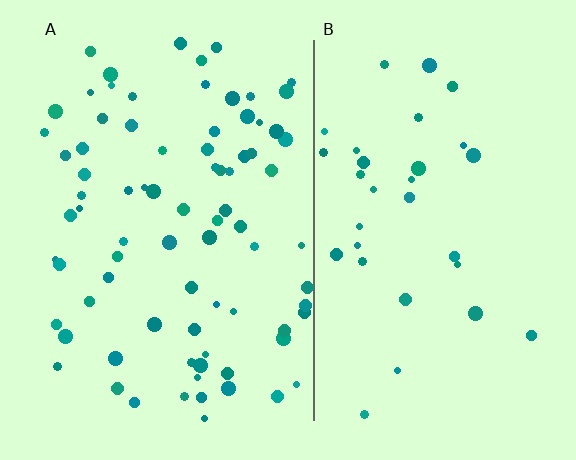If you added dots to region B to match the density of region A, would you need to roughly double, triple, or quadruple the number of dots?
Approximately triple.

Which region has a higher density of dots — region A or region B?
A (the left).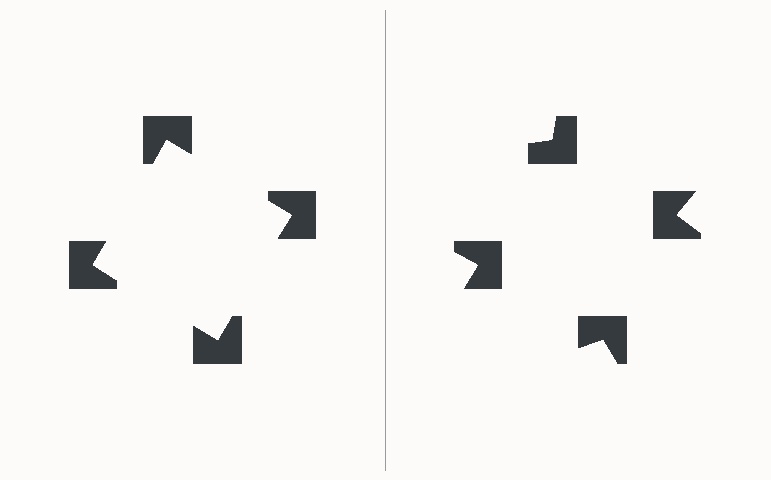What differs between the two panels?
The notched squares are positioned identically on both sides; only the wedge orientations differ. On the left they align to a square; on the right they are misaligned.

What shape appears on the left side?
An illusory square.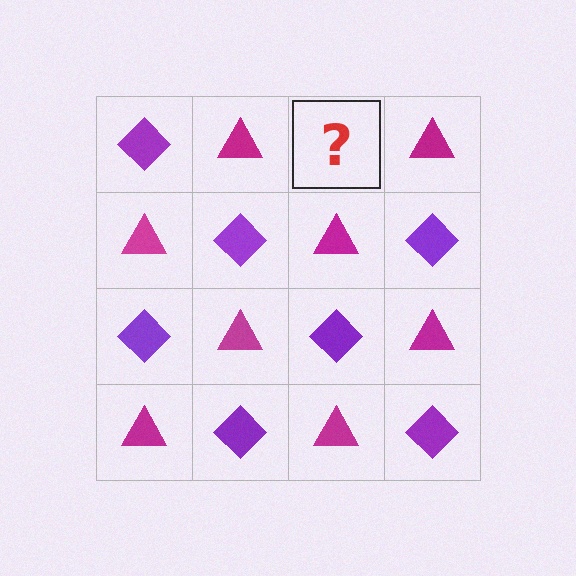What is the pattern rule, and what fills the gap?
The rule is that it alternates purple diamond and magenta triangle in a checkerboard pattern. The gap should be filled with a purple diamond.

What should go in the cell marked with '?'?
The missing cell should contain a purple diamond.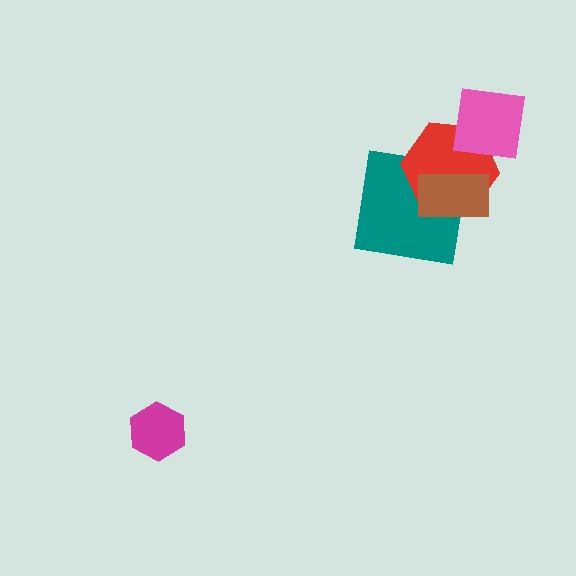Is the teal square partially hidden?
Yes, it is partially covered by another shape.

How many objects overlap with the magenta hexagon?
0 objects overlap with the magenta hexagon.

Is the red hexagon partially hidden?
Yes, it is partially covered by another shape.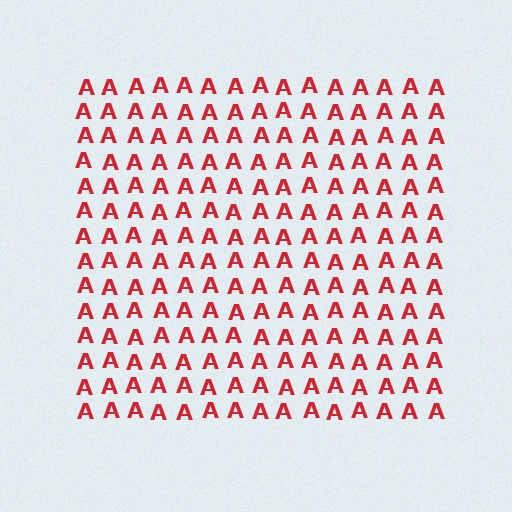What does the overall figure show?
The overall figure shows a square.